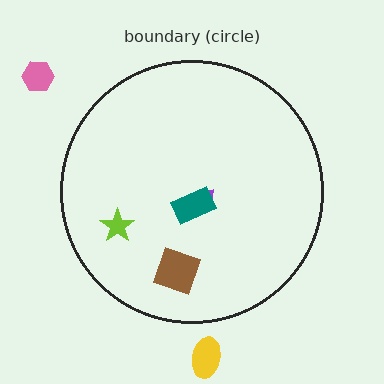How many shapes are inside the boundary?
4 inside, 2 outside.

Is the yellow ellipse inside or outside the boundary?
Outside.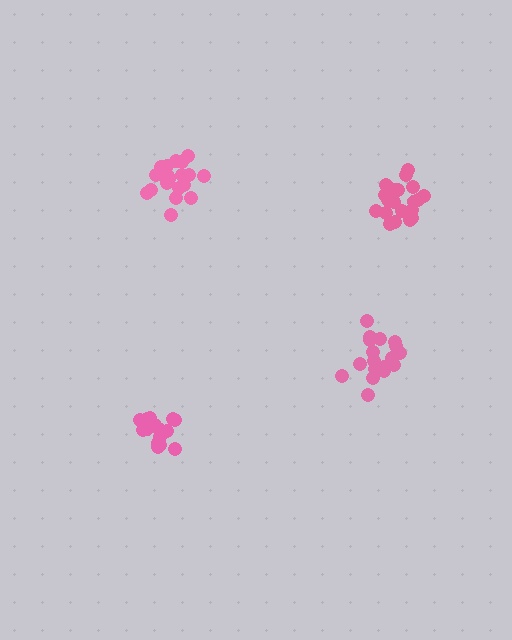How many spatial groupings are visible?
There are 4 spatial groupings.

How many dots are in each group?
Group 1: 21 dots, Group 2: 18 dots, Group 3: 21 dots, Group 4: 16 dots (76 total).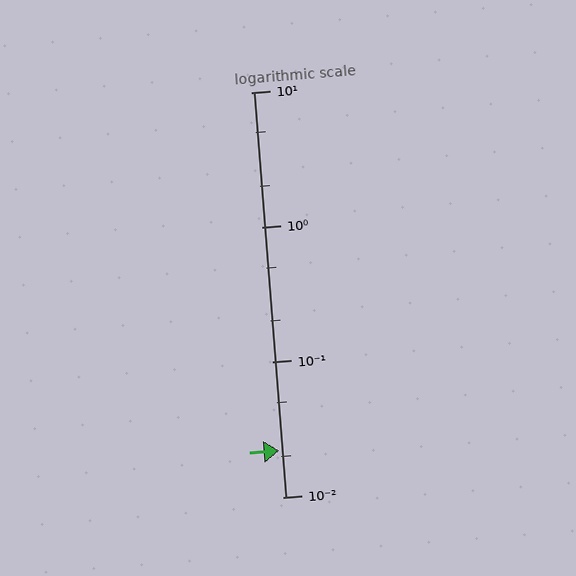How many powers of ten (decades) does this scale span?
The scale spans 3 decades, from 0.01 to 10.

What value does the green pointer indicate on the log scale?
The pointer indicates approximately 0.022.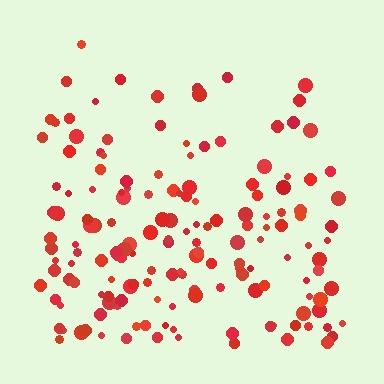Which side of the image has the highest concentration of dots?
The bottom.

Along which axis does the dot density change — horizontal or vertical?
Vertical.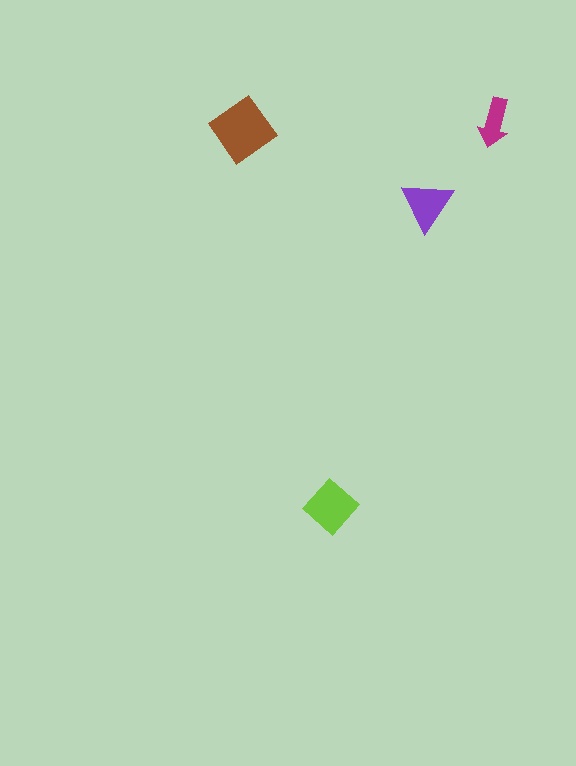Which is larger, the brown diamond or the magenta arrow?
The brown diamond.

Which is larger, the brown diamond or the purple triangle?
The brown diamond.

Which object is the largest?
The brown diamond.